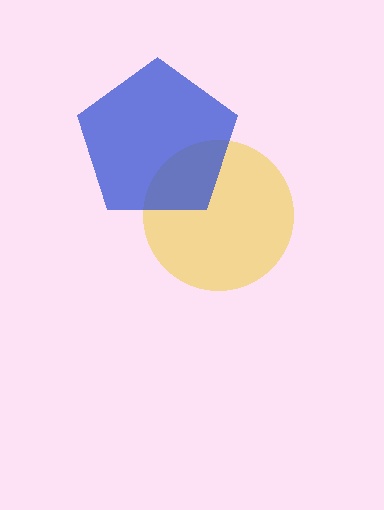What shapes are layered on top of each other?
The layered shapes are: a yellow circle, a blue pentagon.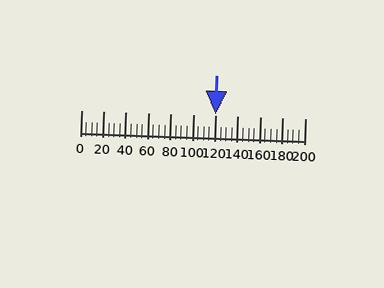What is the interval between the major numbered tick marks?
The major tick marks are spaced 20 units apart.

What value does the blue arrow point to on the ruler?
The blue arrow points to approximately 120.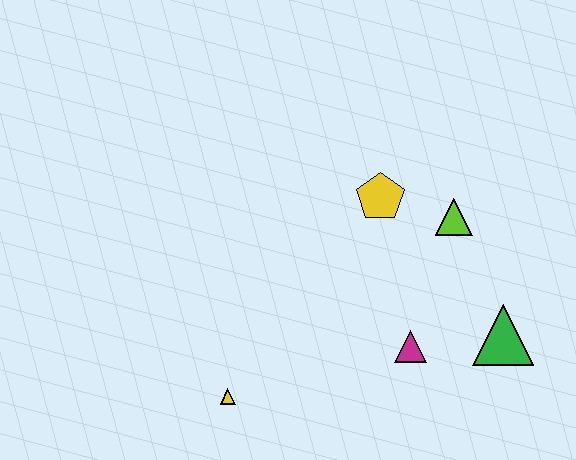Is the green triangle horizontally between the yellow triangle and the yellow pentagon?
No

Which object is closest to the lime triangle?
The yellow pentagon is closest to the lime triangle.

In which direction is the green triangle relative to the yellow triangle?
The green triangle is to the right of the yellow triangle.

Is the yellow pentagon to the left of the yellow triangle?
No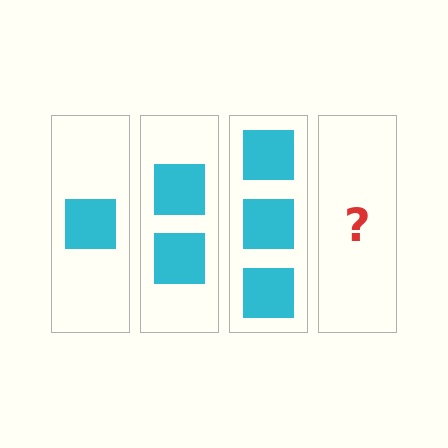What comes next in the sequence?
The next element should be 4 squares.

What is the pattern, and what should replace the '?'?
The pattern is that each step adds one more square. The '?' should be 4 squares.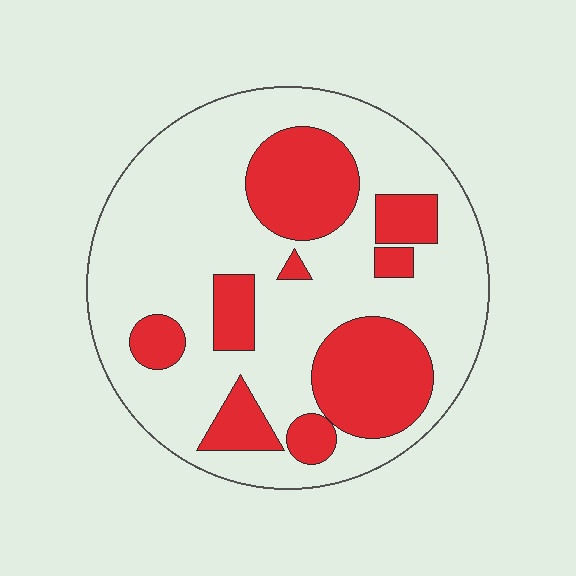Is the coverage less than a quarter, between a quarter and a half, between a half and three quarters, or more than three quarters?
Between a quarter and a half.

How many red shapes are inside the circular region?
9.